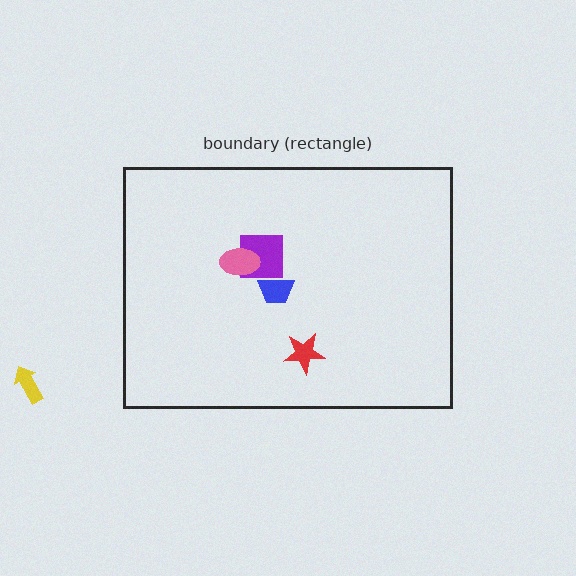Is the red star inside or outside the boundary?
Inside.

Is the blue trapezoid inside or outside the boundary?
Inside.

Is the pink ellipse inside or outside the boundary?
Inside.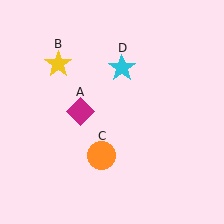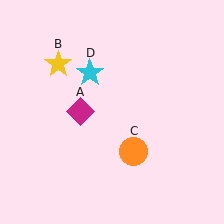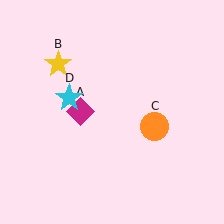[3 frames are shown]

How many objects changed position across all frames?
2 objects changed position: orange circle (object C), cyan star (object D).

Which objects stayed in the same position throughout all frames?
Magenta diamond (object A) and yellow star (object B) remained stationary.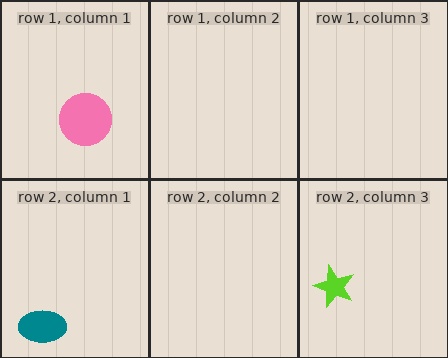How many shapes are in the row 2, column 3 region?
1.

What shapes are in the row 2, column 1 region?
The teal ellipse.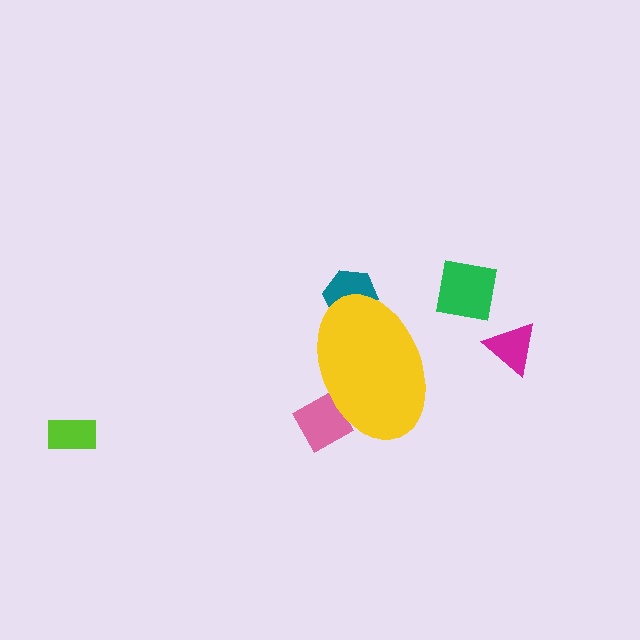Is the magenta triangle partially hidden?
No, the magenta triangle is fully visible.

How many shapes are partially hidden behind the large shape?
2 shapes are partially hidden.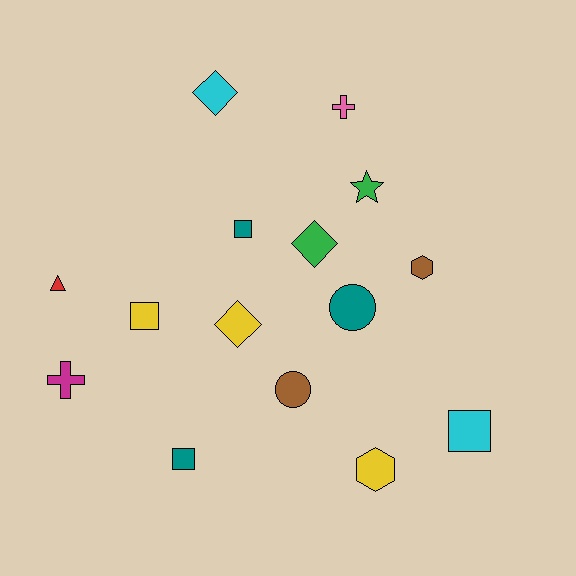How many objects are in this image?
There are 15 objects.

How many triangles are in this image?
There is 1 triangle.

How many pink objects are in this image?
There is 1 pink object.